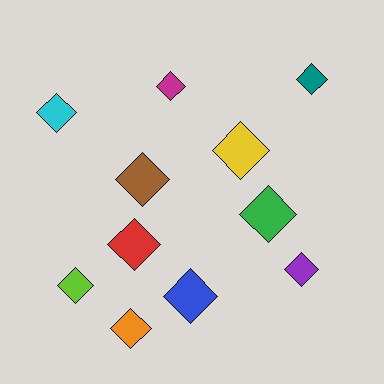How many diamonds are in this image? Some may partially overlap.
There are 11 diamonds.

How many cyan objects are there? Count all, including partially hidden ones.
There is 1 cyan object.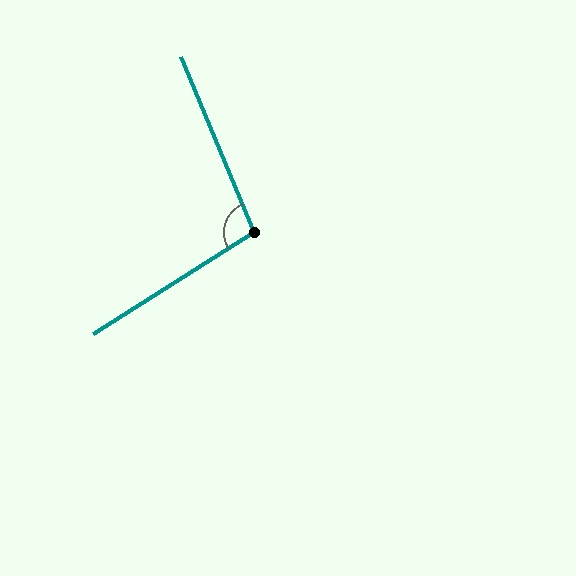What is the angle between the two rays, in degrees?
Approximately 100 degrees.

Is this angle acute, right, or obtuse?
It is obtuse.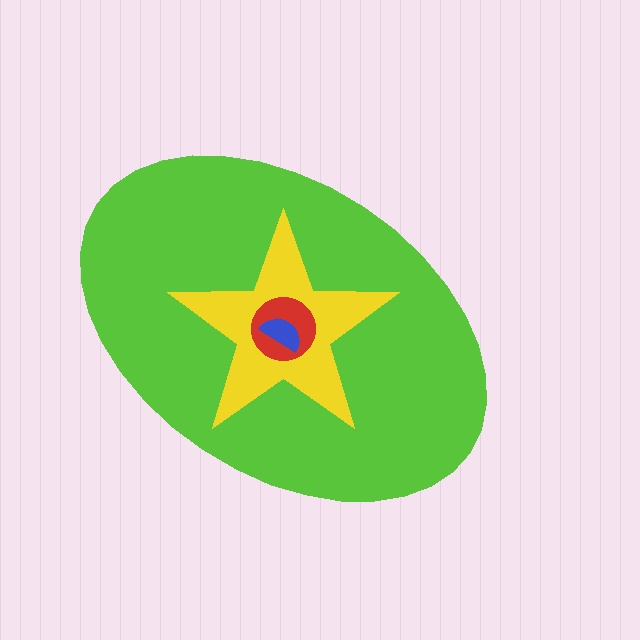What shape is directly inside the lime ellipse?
The yellow star.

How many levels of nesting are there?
4.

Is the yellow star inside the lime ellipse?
Yes.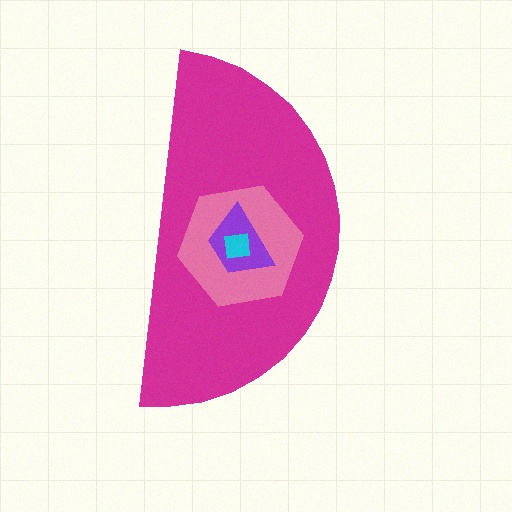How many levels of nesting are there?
4.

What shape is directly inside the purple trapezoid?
The cyan square.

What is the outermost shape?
The magenta semicircle.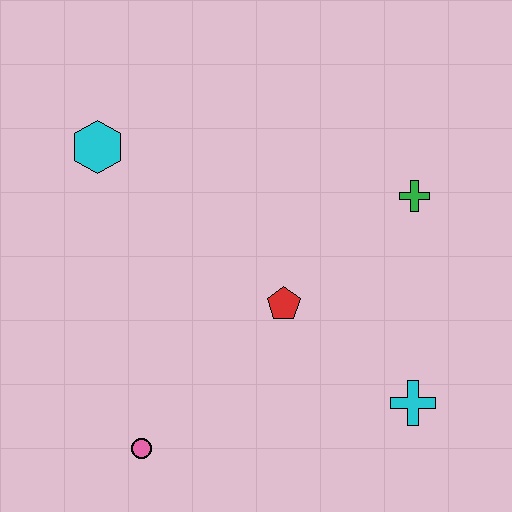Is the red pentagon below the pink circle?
No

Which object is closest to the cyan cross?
The red pentagon is closest to the cyan cross.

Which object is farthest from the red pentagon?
The cyan hexagon is farthest from the red pentagon.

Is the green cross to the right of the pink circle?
Yes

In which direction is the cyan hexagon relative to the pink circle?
The cyan hexagon is above the pink circle.